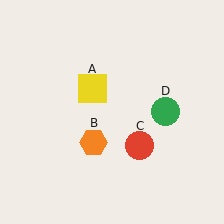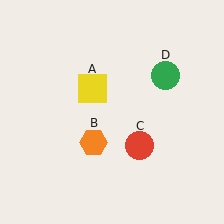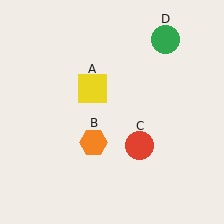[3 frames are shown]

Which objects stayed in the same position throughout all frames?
Yellow square (object A) and orange hexagon (object B) and red circle (object C) remained stationary.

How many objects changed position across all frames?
1 object changed position: green circle (object D).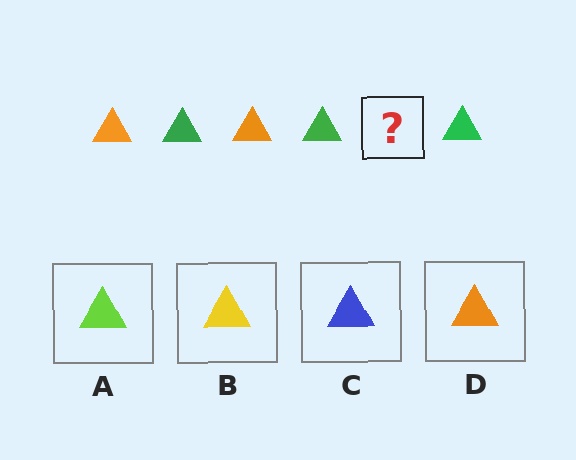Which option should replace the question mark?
Option D.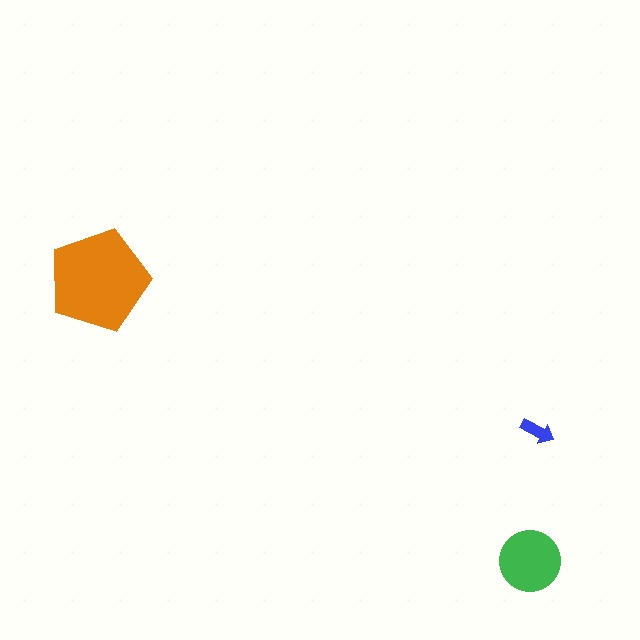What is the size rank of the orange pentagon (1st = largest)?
1st.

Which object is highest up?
The orange pentagon is topmost.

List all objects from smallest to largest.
The blue arrow, the green circle, the orange pentagon.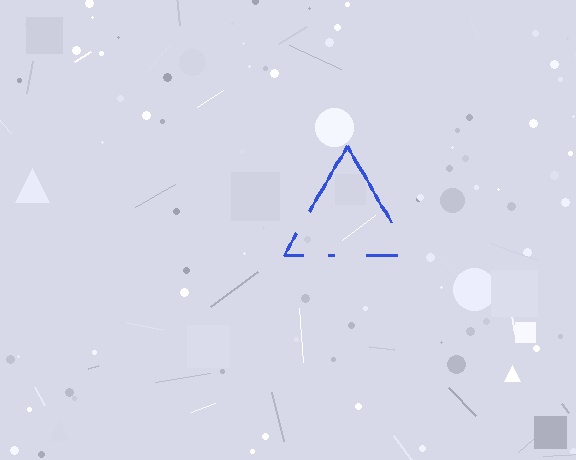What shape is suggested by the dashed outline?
The dashed outline suggests a triangle.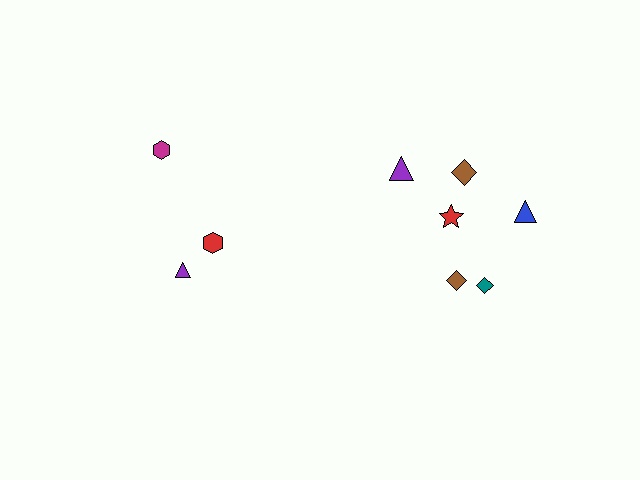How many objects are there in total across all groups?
There are 9 objects.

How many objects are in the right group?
There are 6 objects.